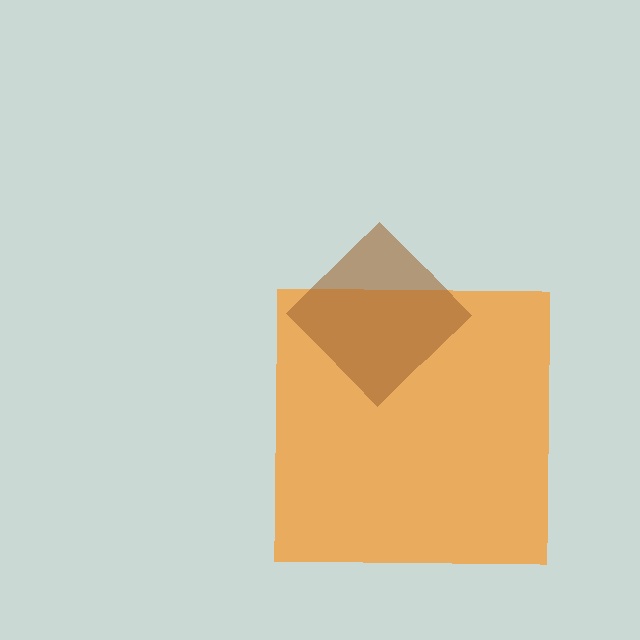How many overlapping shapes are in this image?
There are 2 overlapping shapes in the image.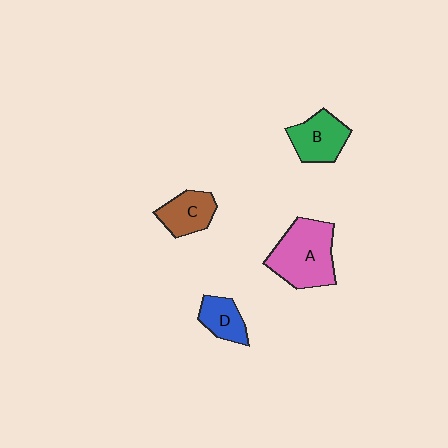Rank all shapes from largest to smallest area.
From largest to smallest: A (pink), B (green), C (brown), D (blue).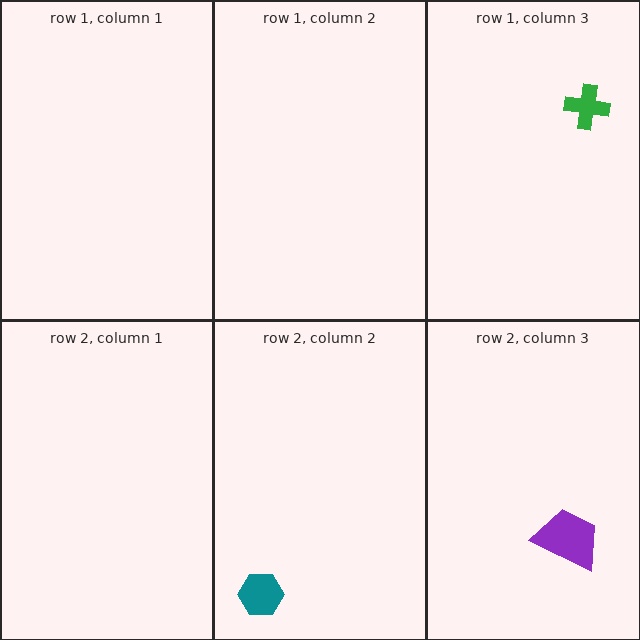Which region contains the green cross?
The row 1, column 3 region.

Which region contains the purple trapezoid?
The row 2, column 3 region.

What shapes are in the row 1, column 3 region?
The green cross.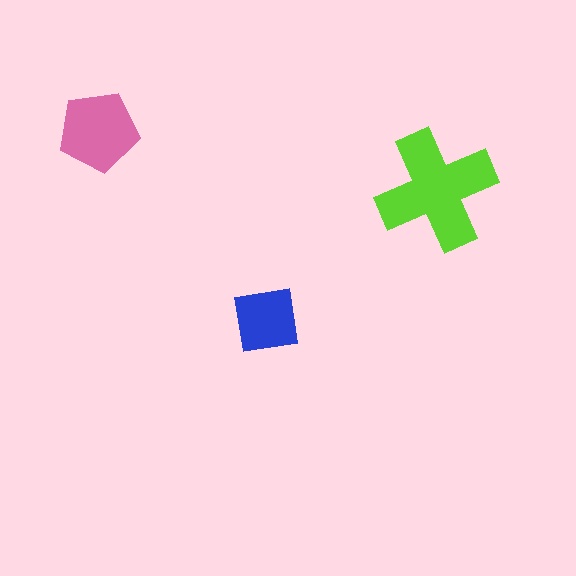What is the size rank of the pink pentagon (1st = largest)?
2nd.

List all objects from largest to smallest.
The lime cross, the pink pentagon, the blue square.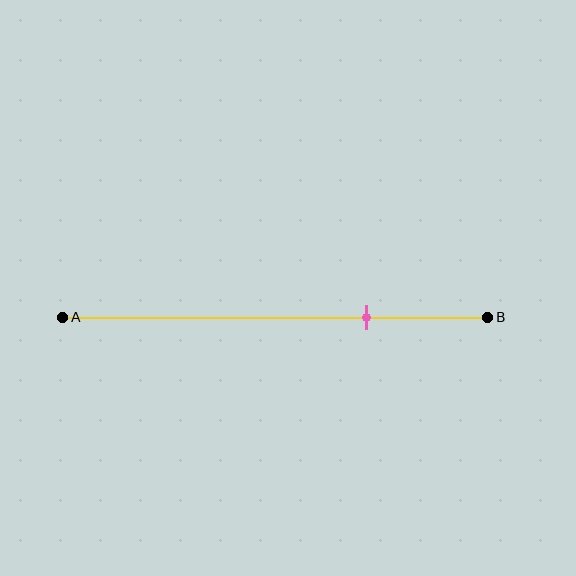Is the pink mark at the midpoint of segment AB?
No, the mark is at about 70% from A, not at the 50% midpoint.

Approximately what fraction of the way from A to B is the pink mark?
The pink mark is approximately 70% of the way from A to B.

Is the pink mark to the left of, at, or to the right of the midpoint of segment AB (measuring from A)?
The pink mark is to the right of the midpoint of segment AB.